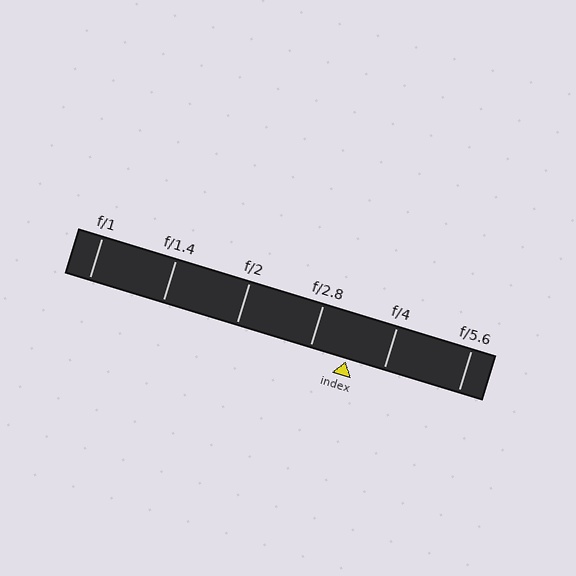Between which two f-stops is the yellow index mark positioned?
The index mark is between f/2.8 and f/4.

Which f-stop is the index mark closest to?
The index mark is closest to f/2.8.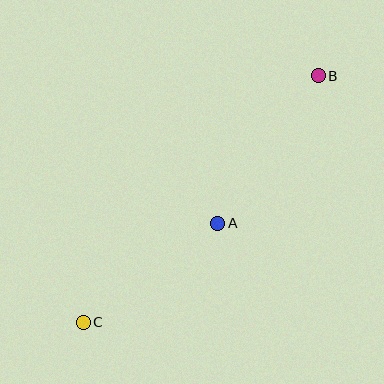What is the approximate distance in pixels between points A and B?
The distance between A and B is approximately 178 pixels.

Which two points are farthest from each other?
Points B and C are farthest from each other.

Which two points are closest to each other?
Points A and C are closest to each other.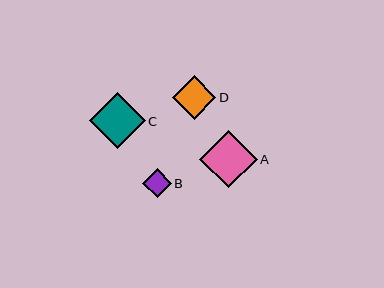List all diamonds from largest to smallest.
From largest to smallest: A, C, D, B.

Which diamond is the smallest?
Diamond B is the smallest with a size of approximately 28 pixels.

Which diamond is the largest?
Diamond A is the largest with a size of approximately 57 pixels.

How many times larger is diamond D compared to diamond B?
Diamond D is approximately 1.5 times the size of diamond B.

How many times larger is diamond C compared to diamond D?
Diamond C is approximately 1.3 times the size of diamond D.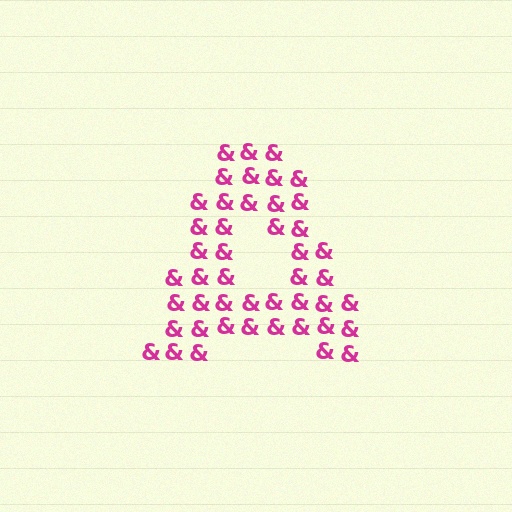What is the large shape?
The large shape is the letter A.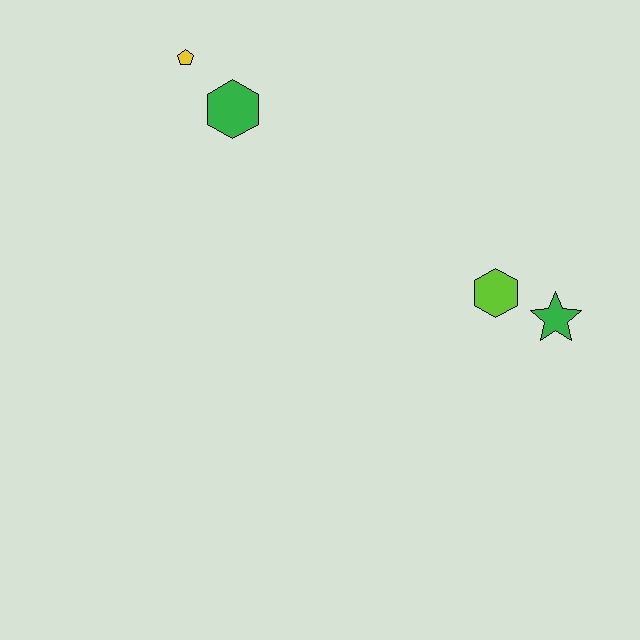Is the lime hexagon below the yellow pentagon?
Yes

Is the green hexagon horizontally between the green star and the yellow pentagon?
Yes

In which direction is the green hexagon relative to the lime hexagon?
The green hexagon is to the left of the lime hexagon.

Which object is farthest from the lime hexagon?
The yellow pentagon is farthest from the lime hexagon.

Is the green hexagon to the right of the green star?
No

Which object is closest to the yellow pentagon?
The green hexagon is closest to the yellow pentagon.